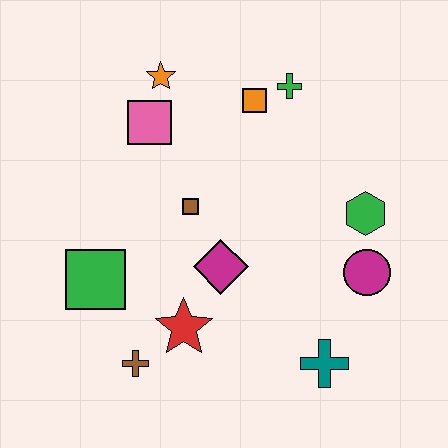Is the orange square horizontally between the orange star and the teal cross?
Yes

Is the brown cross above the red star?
No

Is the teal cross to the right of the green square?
Yes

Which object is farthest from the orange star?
The teal cross is farthest from the orange star.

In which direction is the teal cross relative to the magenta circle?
The teal cross is below the magenta circle.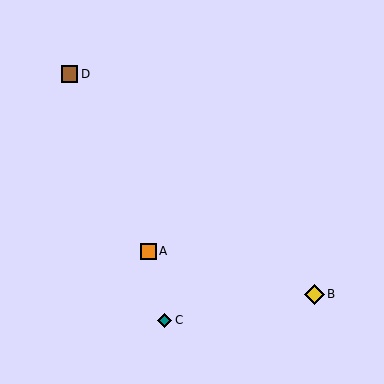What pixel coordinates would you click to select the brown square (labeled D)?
Click at (69, 74) to select the brown square D.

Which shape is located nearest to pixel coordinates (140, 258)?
The orange square (labeled A) at (149, 251) is nearest to that location.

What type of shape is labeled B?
Shape B is a yellow diamond.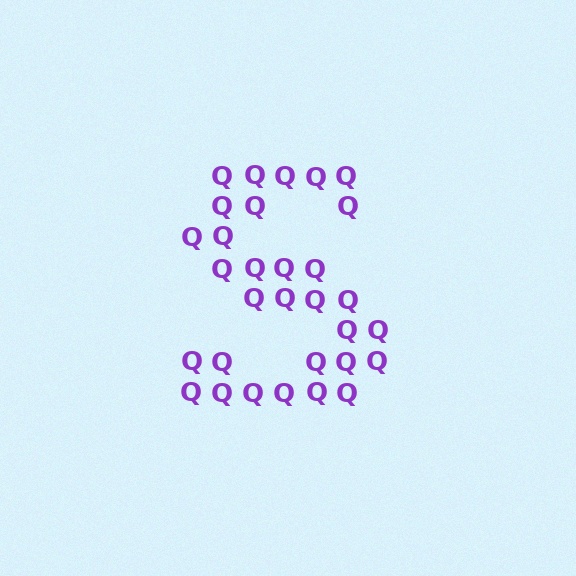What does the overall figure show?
The overall figure shows the letter S.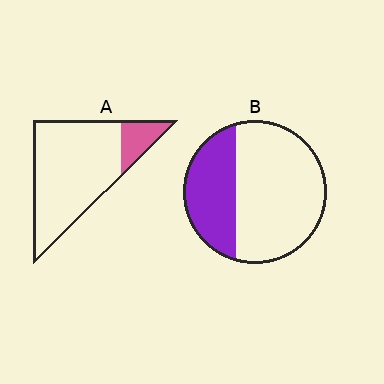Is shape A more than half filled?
No.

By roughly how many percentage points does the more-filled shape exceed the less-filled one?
By roughly 20 percentage points (B over A).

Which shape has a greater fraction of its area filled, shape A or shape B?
Shape B.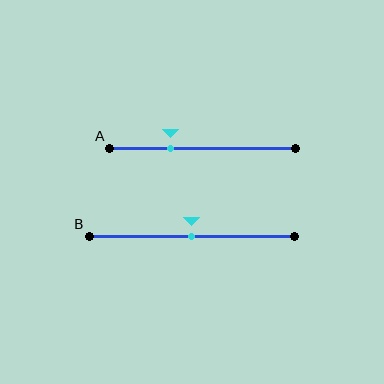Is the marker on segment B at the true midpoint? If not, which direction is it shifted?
Yes, the marker on segment B is at the true midpoint.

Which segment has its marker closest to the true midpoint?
Segment B has its marker closest to the true midpoint.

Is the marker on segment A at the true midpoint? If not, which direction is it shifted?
No, the marker on segment A is shifted to the left by about 18% of the segment length.